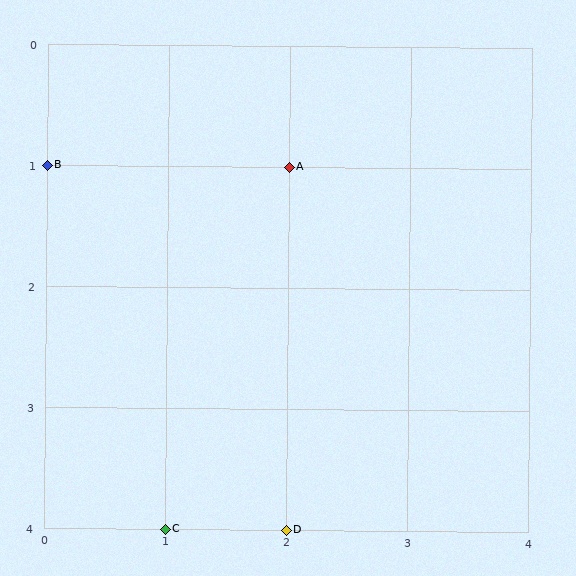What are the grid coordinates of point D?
Point D is at grid coordinates (2, 4).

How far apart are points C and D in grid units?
Points C and D are 1 column apart.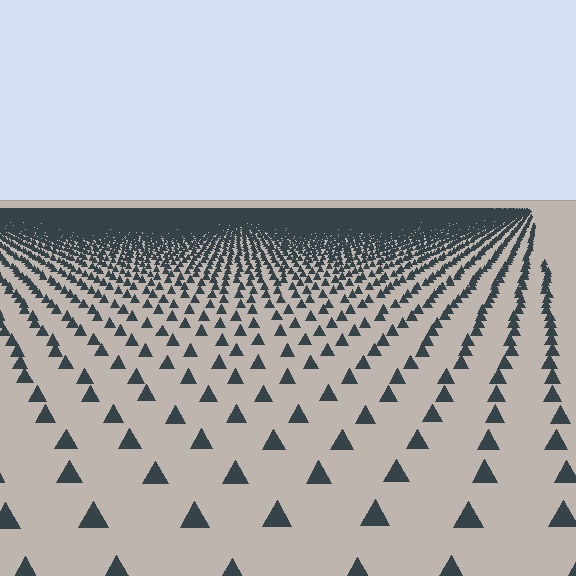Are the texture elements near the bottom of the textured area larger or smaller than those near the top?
Larger. Near the bottom, elements are closer to the viewer and appear at a bigger on-screen size.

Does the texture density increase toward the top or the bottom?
Density increases toward the top.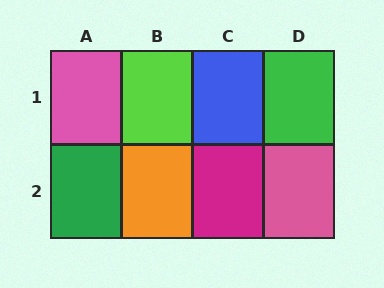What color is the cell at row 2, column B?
Orange.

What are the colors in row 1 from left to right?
Pink, lime, blue, green.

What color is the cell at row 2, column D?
Pink.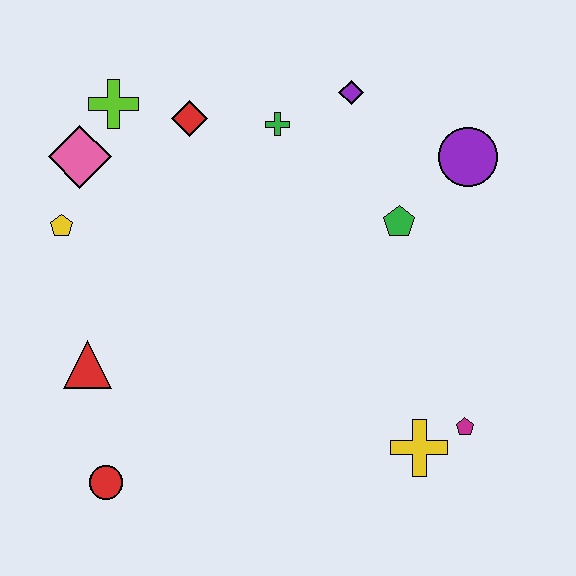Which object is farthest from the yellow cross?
The lime cross is farthest from the yellow cross.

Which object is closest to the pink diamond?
The lime cross is closest to the pink diamond.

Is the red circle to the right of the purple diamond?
No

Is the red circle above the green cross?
No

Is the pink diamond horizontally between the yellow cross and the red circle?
No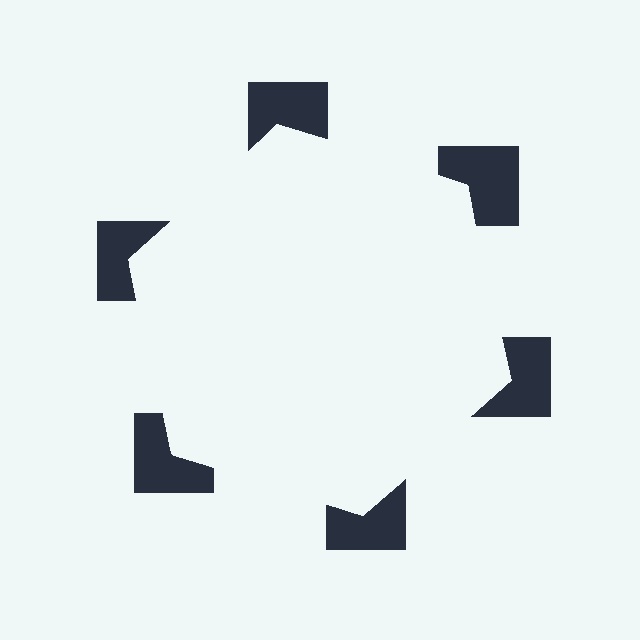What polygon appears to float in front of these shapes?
An illusory hexagon — its edges are inferred from the aligned wedge cuts in the notched squares, not physically drawn.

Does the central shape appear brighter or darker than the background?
It typically appears slightly brighter than the background, even though no actual brightness change is drawn.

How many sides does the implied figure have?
6 sides.